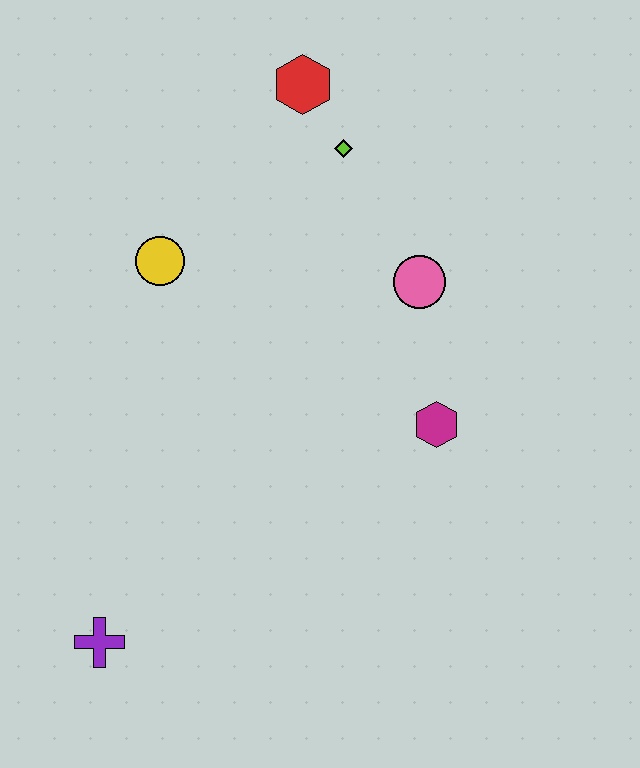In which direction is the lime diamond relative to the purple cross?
The lime diamond is above the purple cross.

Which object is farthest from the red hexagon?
The purple cross is farthest from the red hexagon.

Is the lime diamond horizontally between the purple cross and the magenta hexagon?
Yes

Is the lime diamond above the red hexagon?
No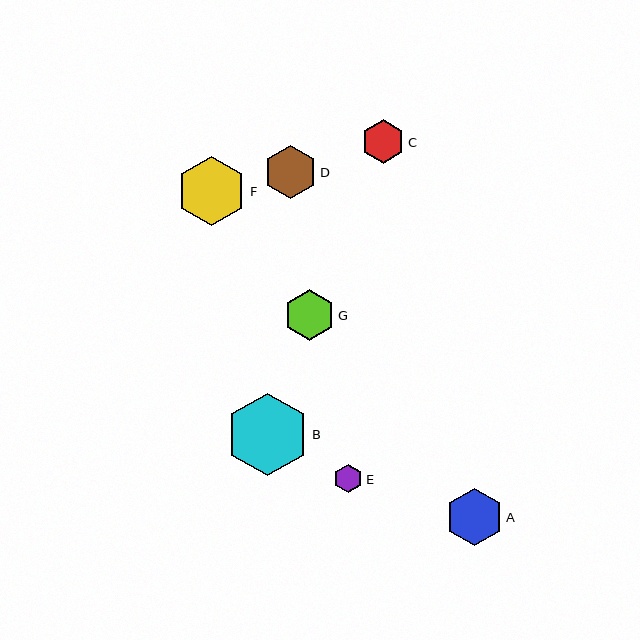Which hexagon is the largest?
Hexagon B is the largest with a size of approximately 83 pixels.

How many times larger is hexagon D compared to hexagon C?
Hexagon D is approximately 1.2 times the size of hexagon C.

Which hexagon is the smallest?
Hexagon E is the smallest with a size of approximately 29 pixels.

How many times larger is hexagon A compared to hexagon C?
Hexagon A is approximately 1.3 times the size of hexagon C.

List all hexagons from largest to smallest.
From largest to smallest: B, F, A, D, G, C, E.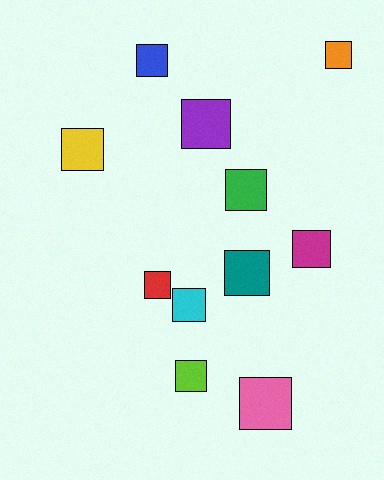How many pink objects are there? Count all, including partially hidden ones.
There is 1 pink object.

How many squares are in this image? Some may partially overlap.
There are 11 squares.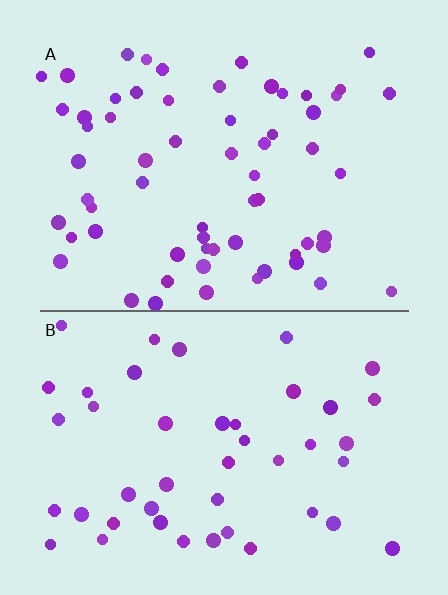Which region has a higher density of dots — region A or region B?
A (the top).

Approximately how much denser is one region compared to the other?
Approximately 1.4× — region A over region B.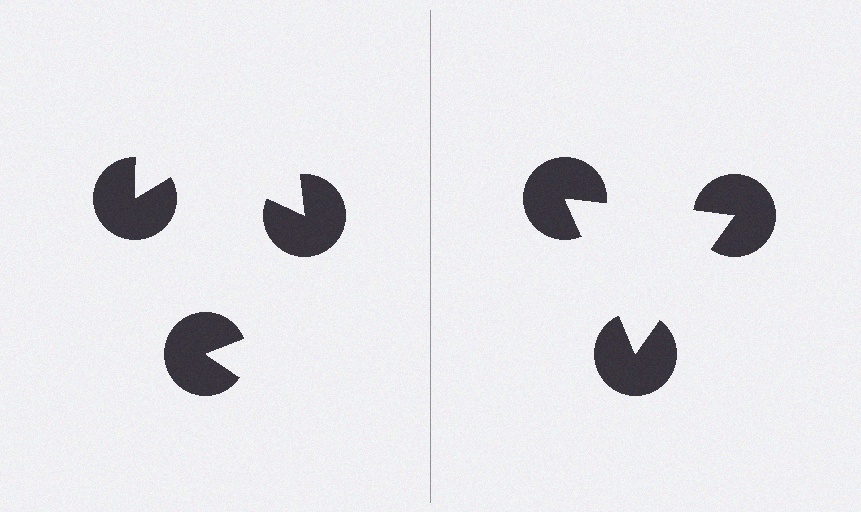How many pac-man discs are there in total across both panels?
6 — 3 on each side.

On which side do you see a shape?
An illusory triangle appears on the right side. On the left side the wedge cuts are rotated, so no coherent shape forms.